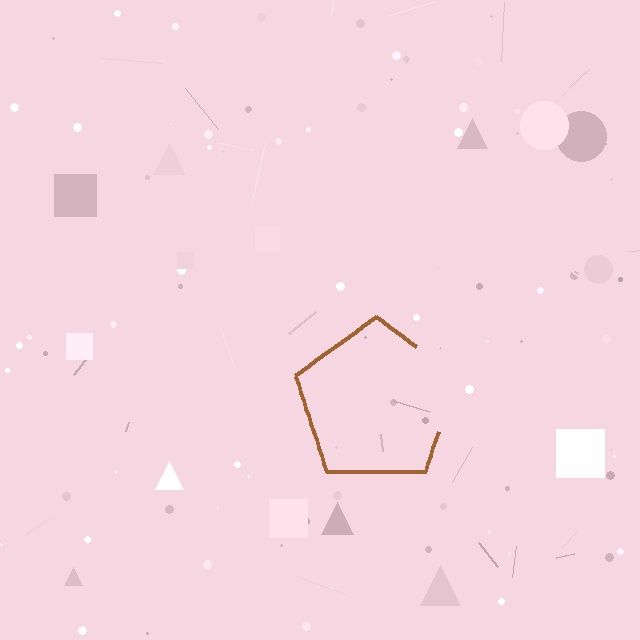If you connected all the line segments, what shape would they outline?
They would outline a pentagon.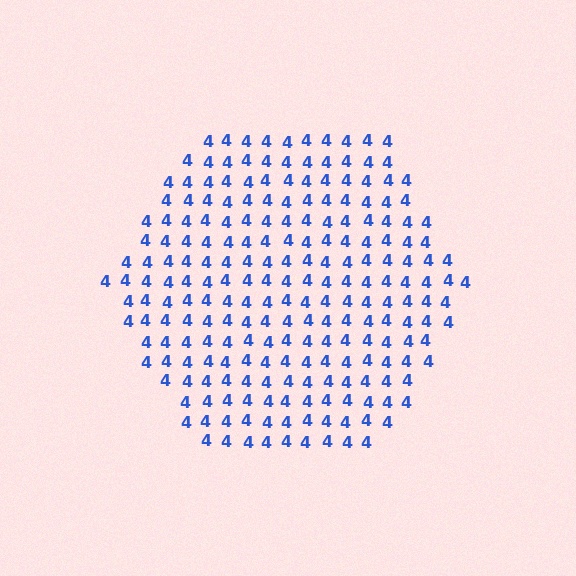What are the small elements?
The small elements are digit 4's.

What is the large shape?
The large shape is a hexagon.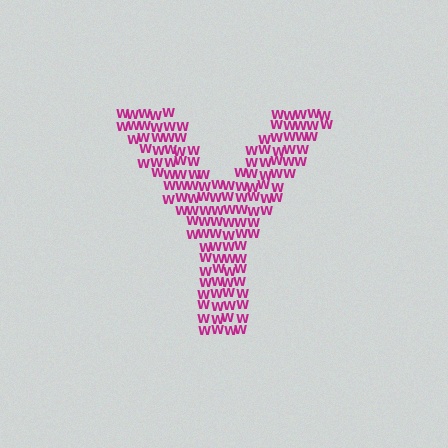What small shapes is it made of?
It is made of small letter W's.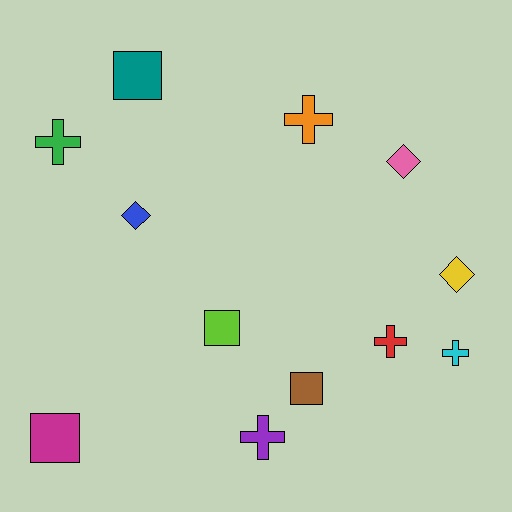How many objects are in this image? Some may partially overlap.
There are 12 objects.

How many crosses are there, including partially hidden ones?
There are 5 crosses.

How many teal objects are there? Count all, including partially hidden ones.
There is 1 teal object.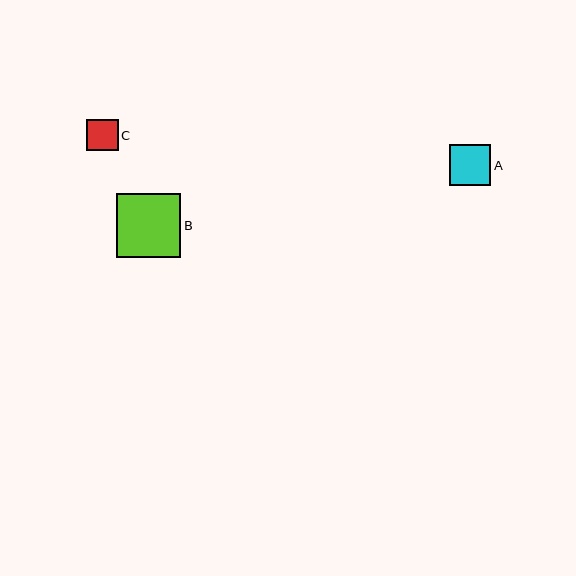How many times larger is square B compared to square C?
Square B is approximately 2.0 times the size of square C.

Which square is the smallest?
Square C is the smallest with a size of approximately 32 pixels.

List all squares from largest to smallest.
From largest to smallest: B, A, C.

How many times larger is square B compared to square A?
Square B is approximately 1.6 times the size of square A.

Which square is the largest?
Square B is the largest with a size of approximately 64 pixels.